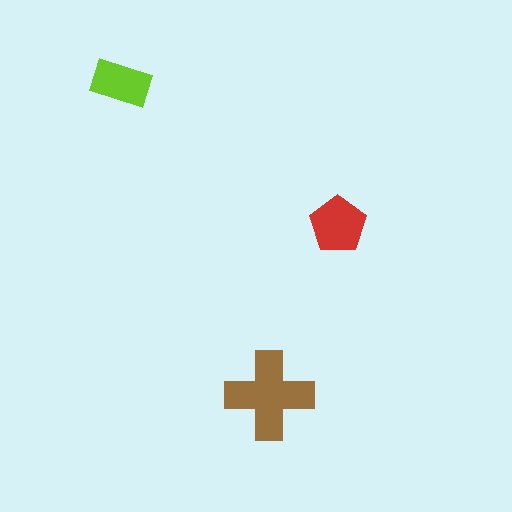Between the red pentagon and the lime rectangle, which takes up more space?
The red pentagon.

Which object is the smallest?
The lime rectangle.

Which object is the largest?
The brown cross.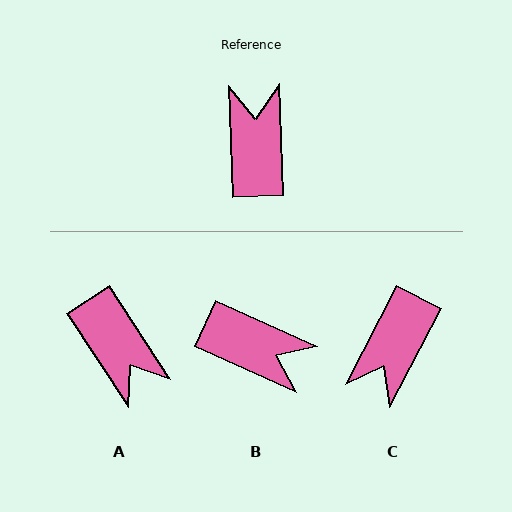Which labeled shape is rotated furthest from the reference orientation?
C, about 150 degrees away.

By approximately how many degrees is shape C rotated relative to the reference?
Approximately 150 degrees counter-clockwise.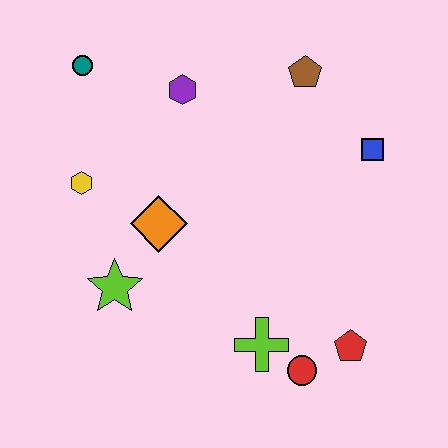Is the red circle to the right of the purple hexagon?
Yes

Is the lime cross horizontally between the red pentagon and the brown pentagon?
No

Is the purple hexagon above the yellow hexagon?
Yes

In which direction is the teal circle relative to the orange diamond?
The teal circle is above the orange diamond.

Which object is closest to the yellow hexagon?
The orange diamond is closest to the yellow hexagon.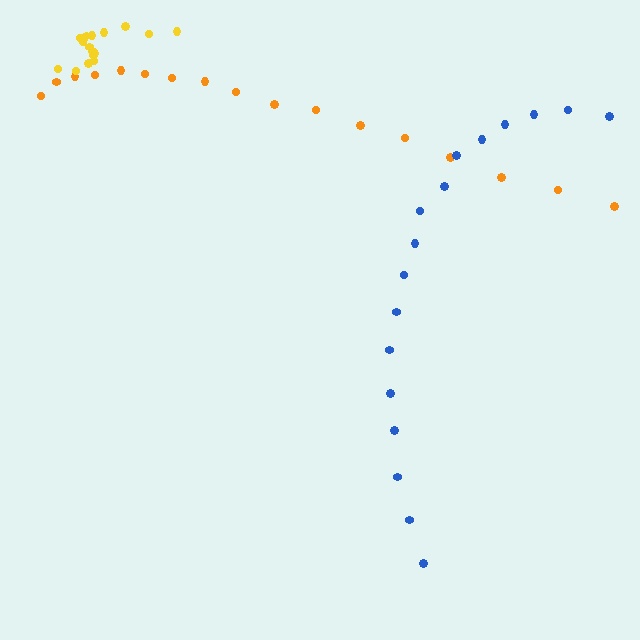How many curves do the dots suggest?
There are 3 distinct paths.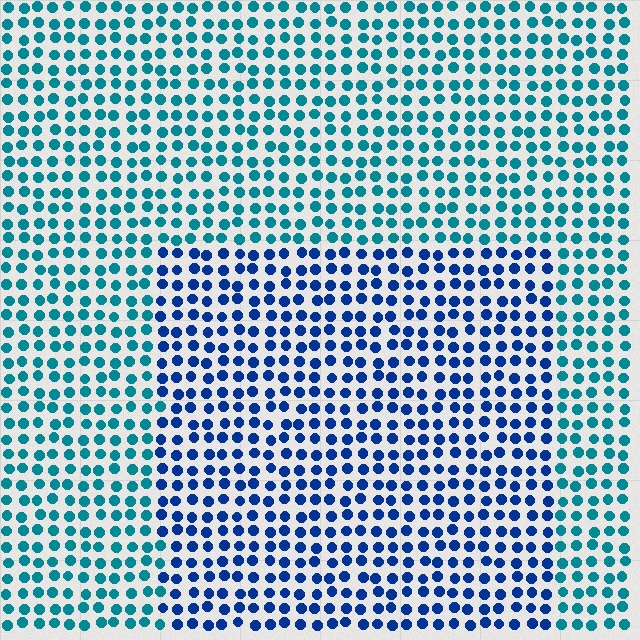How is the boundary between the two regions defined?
The boundary is defined purely by a slight shift in hue (about 36 degrees). Spacing, size, and orientation are identical on both sides.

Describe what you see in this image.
The image is filled with small teal elements in a uniform arrangement. A rectangle-shaped region is visible where the elements are tinted to a slightly different hue, forming a subtle color boundary.